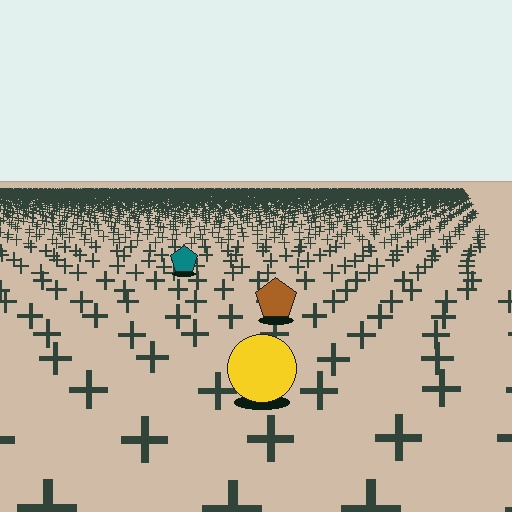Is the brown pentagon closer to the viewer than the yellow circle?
No. The yellow circle is closer — you can tell from the texture gradient: the ground texture is coarser near it.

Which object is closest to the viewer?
The yellow circle is closest. The texture marks near it are larger and more spread out.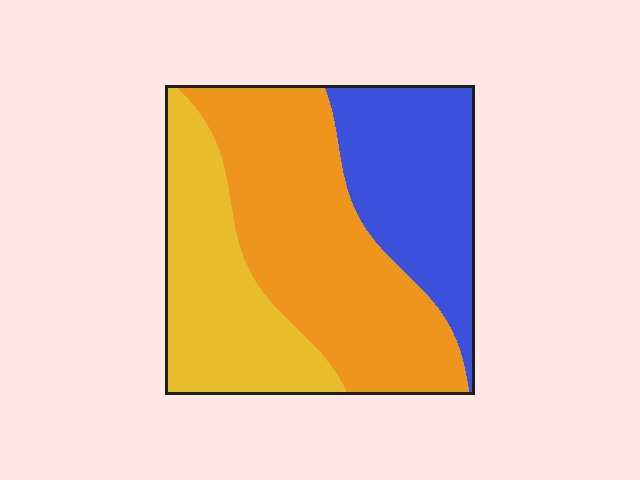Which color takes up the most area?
Orange, at roughly 45%.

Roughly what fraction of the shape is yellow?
Yellow covers around 30% of the shape.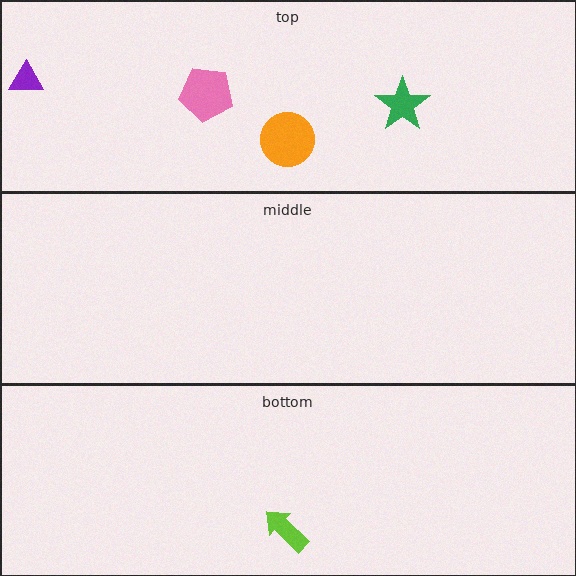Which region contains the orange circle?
The top region.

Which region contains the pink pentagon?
The top region.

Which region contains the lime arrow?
The bottom region.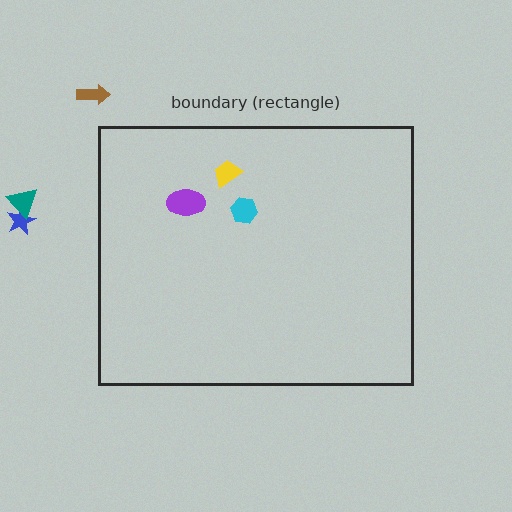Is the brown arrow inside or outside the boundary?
Outside.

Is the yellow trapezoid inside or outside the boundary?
Inside.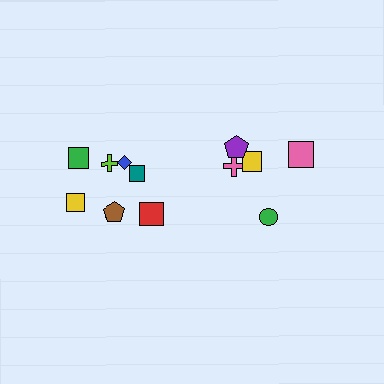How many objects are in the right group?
There are 5 objects.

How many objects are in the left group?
There are 7 objects.